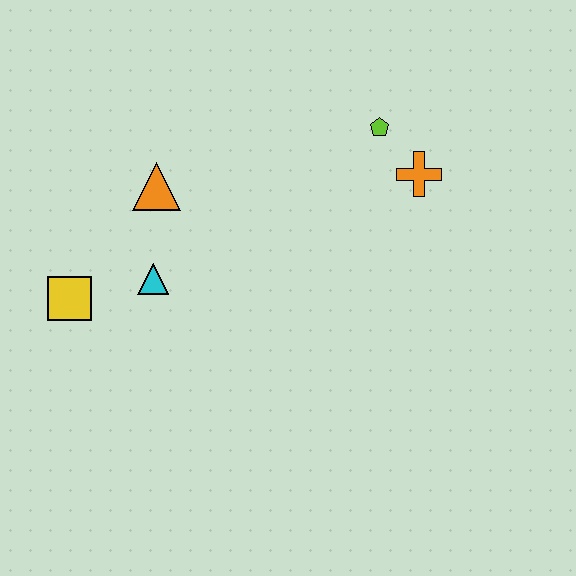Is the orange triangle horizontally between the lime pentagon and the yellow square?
Yes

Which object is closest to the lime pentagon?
The orange cross is closest to the lime pentagon.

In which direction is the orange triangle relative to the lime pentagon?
The orange triangle is to the left of the lime pentagon.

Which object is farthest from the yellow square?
The orange cross is farthest from the yellow square.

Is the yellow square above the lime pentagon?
No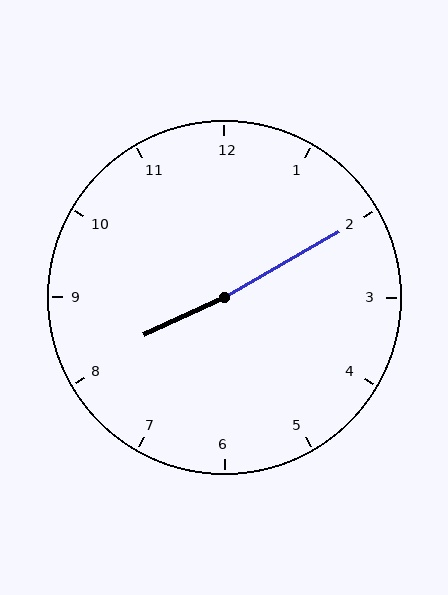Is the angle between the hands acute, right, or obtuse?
It is obtuse.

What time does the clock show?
8:10.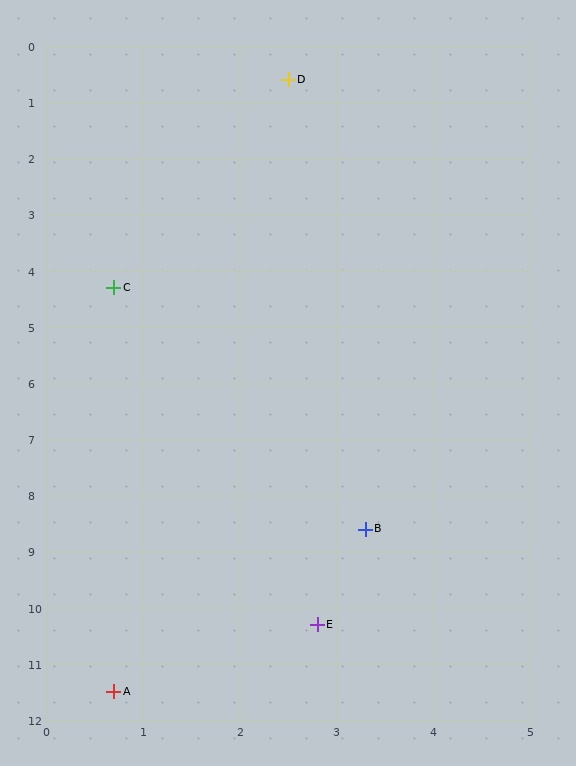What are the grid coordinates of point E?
Point E is at approximately (2.8, 10.3).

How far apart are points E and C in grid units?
Points E and C are about 6.4 grid units apart.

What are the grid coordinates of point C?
Point C is at approximately (0.7, 4.3).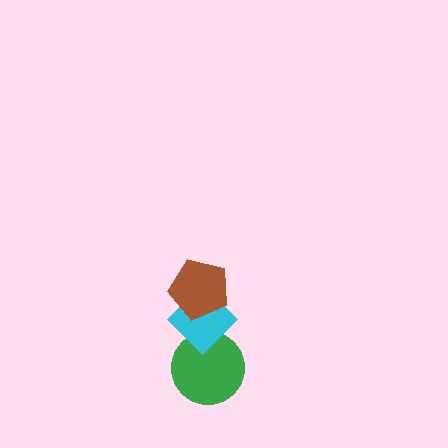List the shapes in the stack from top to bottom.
From top to bottom: the brown pentagon, the cyan diamond, the green circle.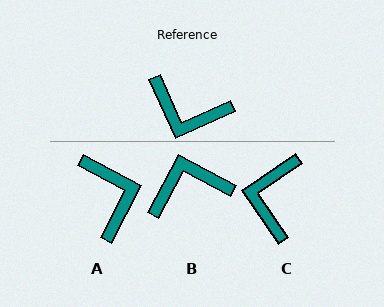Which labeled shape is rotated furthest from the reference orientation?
B, about 143 degrees away.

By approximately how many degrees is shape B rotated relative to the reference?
Approximately 143 degrees clockwise.